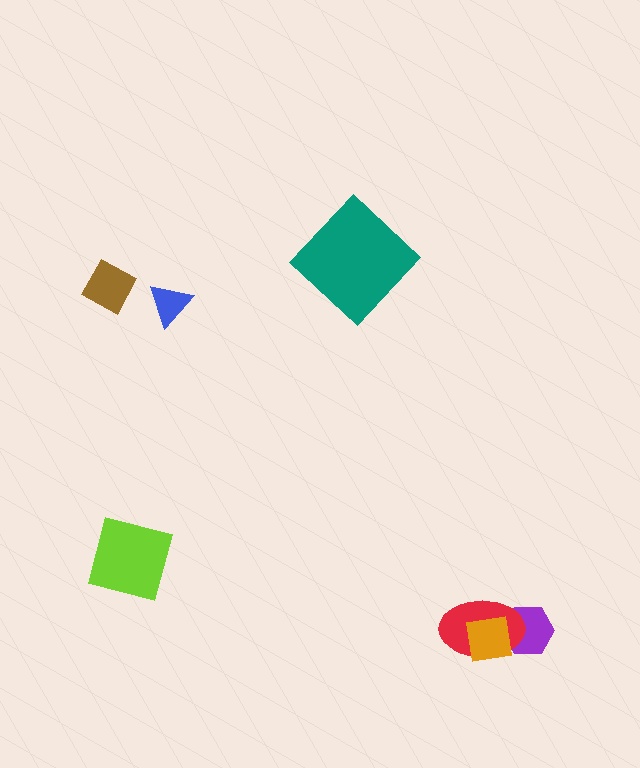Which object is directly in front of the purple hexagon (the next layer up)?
The red ellipse is directly in front of the purple hexagon.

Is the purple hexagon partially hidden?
Yes, it is partially covered by another shape.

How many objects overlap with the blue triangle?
0 objects overlap with the blue triangle.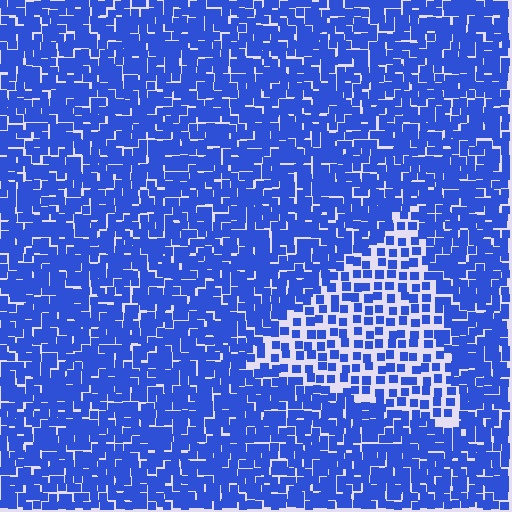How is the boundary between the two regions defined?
The boundary is defined by a change in element density (approximately 2.0x ratio). All elements are the same color, size, and shape.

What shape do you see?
I see a triangle.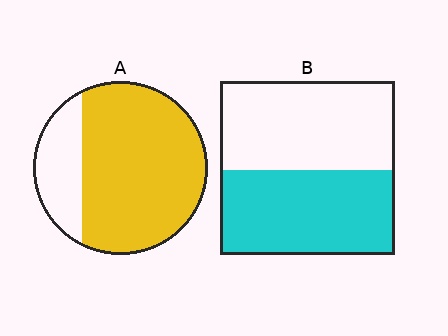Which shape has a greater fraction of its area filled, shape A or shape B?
Shape A.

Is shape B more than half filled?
Roughly half.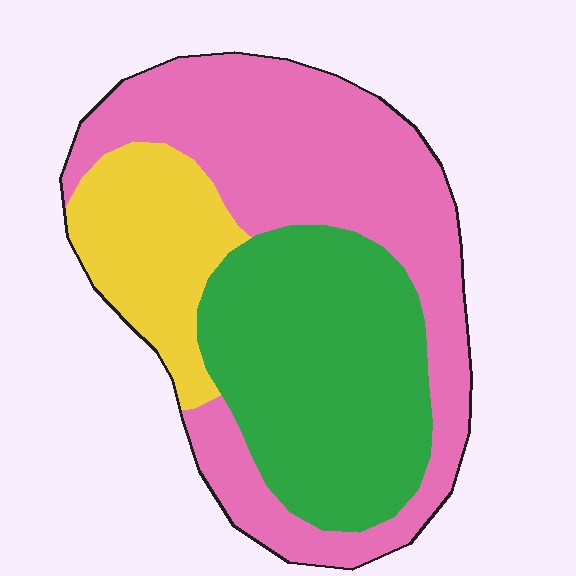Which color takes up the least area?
Yellow, at roughly 20%.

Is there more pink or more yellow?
Pink.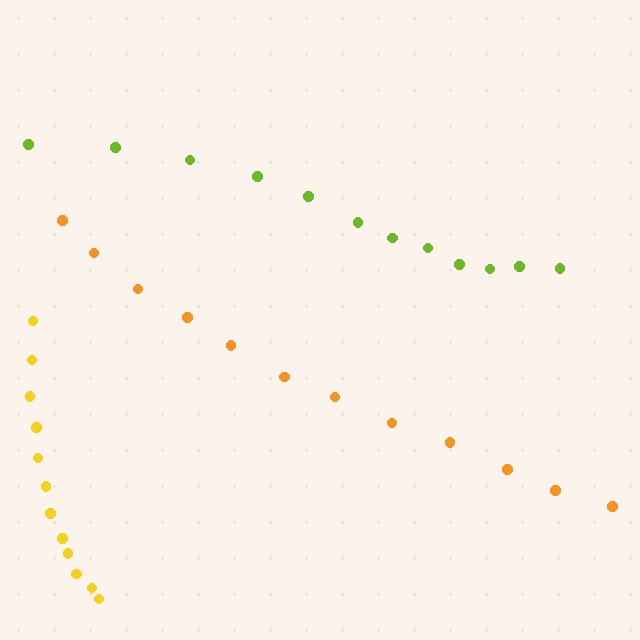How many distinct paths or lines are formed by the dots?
There are 3 distinct paths.